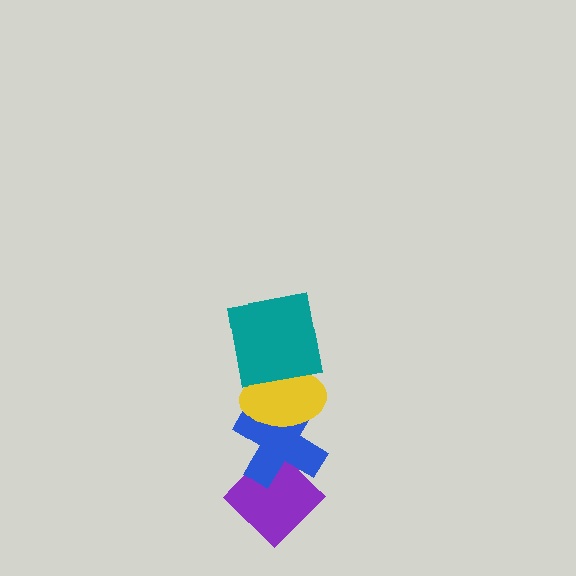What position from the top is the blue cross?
The blue cross is 3rd from the top.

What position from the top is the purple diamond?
The purple diamond is 4th from the top.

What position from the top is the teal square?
The teal square is 1st from the top.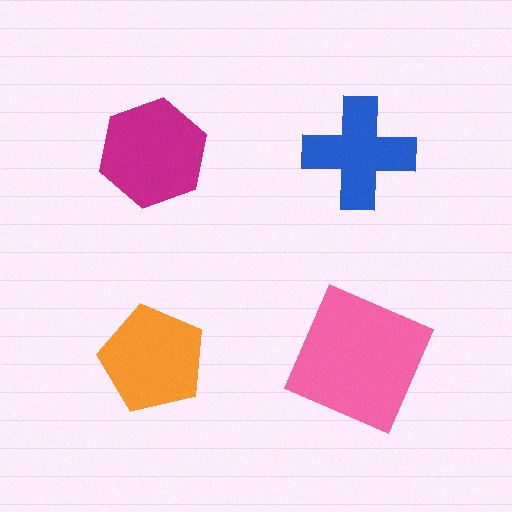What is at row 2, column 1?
An orange pentagon.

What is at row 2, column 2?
A pink square.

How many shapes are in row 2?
2 shapes.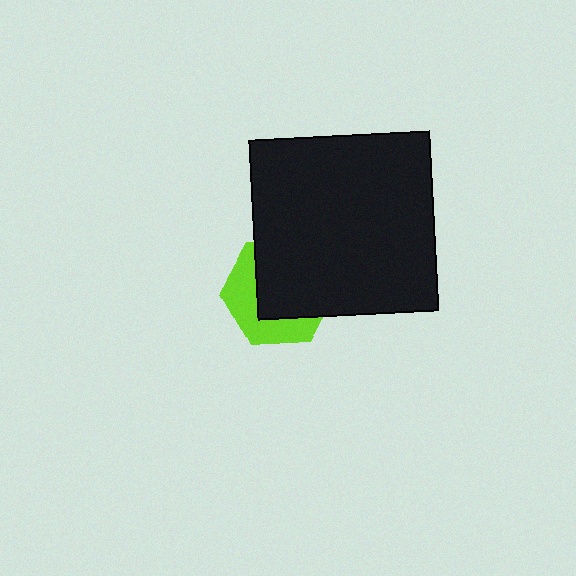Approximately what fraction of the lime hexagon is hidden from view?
Roughly 60% of the lime hexagon is hidden behind the black square.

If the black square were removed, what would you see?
You would see the complete lime hexagon.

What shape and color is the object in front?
The object in front is a black square.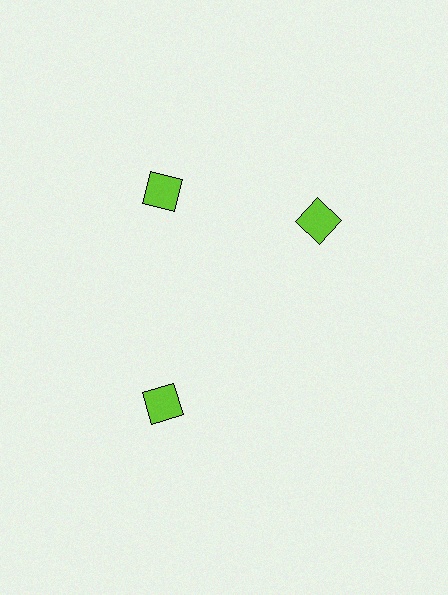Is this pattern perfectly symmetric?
No. The 3 lime squares are arranged in a ring, but one element near the 3 o'clock position is rotated out of alignment along the ring, breaking the 3-fold rotational symmetry.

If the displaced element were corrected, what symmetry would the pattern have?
It would have 3-fold rotational symmetry — the pattern would map onto itself every 120 degrees.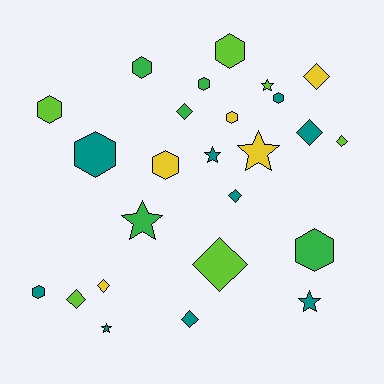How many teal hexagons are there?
There are 3 teal hexagons.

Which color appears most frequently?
Teal, with 9 objects.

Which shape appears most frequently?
Hexagon, with 10 objects.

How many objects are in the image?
There are 25 objects.